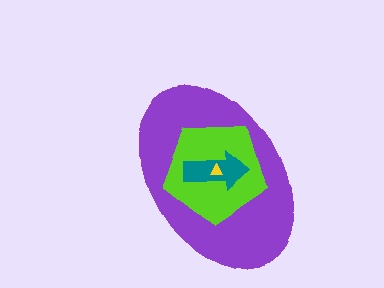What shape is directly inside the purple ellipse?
The lime pentagon.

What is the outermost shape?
The purple ellipse.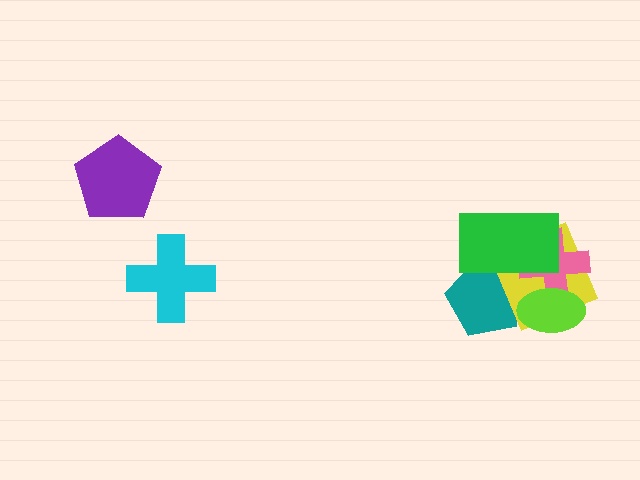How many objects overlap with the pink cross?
3 objects overlap with the pink cross.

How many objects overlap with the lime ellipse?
3 objects overlap with the lime ellipse.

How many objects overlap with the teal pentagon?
3 objects overlap with the teal pentagon.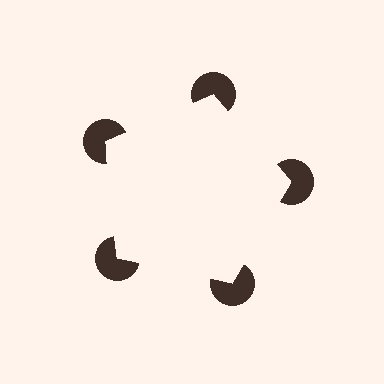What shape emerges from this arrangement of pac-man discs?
An illusory pentagon — its edges are inferred from the aligned wedge cuts in the pac-man discs, not physically drawn.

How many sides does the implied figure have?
5 sides.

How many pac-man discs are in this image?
There are 5 — one at each vertex of the illusory pentagon.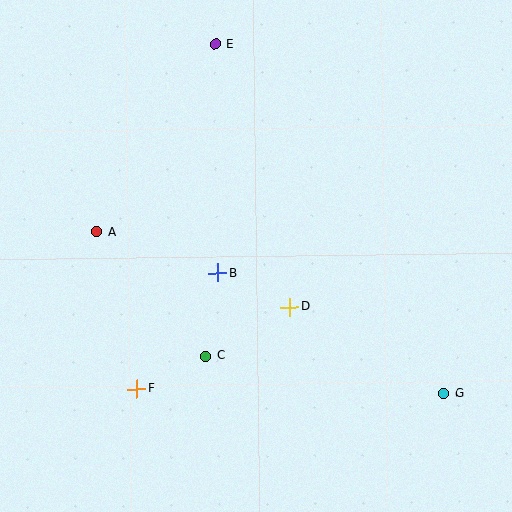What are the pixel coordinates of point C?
Point C is at (206, 356).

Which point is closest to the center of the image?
Point B at (218, 273) is closest to the center.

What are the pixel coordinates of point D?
Point D is at (290, 307).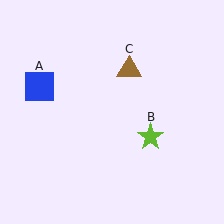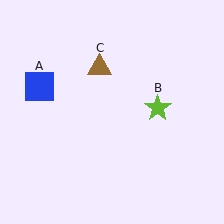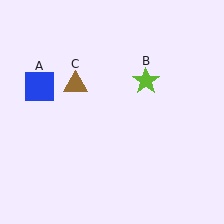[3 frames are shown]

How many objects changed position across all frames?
2 objects changed position: lime star (object B), brown triangle (object C).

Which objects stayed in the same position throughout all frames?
Blue square (object A) remained stationary.